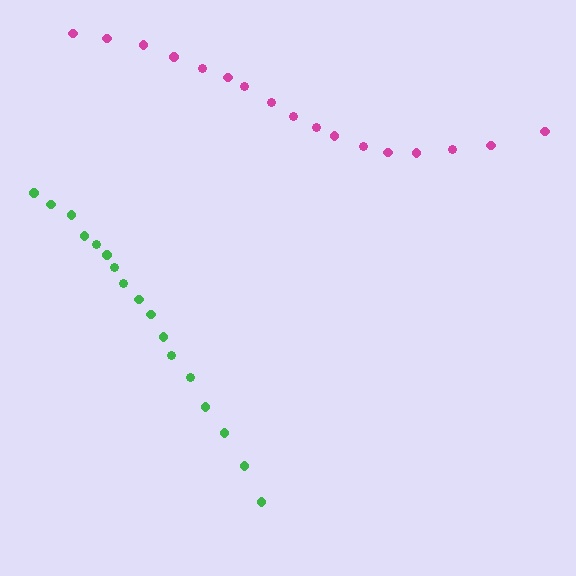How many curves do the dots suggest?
There are 2 distinct paths.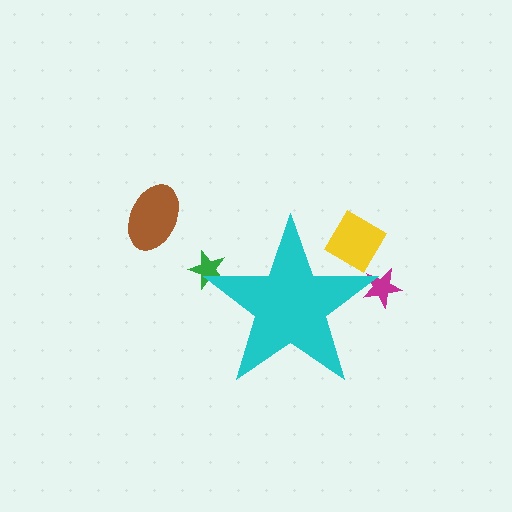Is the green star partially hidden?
Yes, the green star is partially hidden behind the cyan star.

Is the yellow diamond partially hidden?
Yes, the yellow diamond is partially hidden behind the cyan star.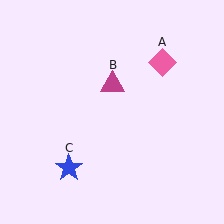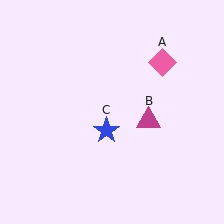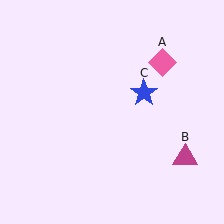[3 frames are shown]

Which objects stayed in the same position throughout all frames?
Pink diamond (object A) remained stationary.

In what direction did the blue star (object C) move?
The blue star (object C) moved up and to the right.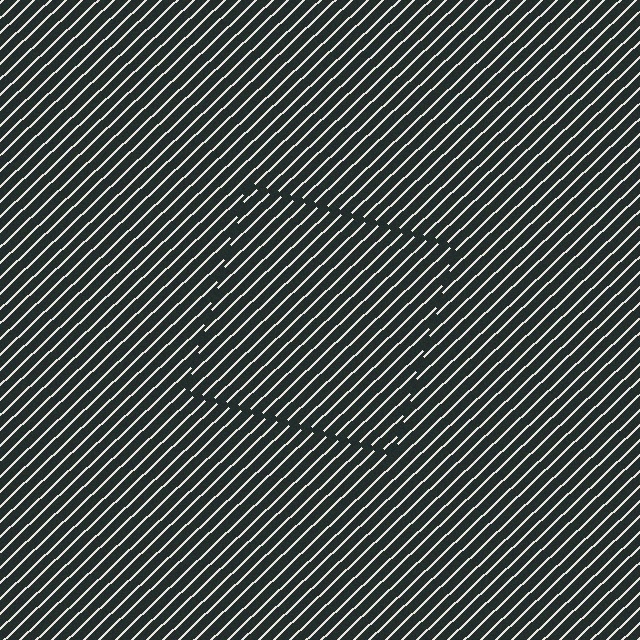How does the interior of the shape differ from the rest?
The interior of the shape contains the same grating, shifted by half a period — the contour is defined by the phase discontinuity where line-ends from the inner and outer gratings abut.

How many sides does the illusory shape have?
4 sides — the line-ends trace a square.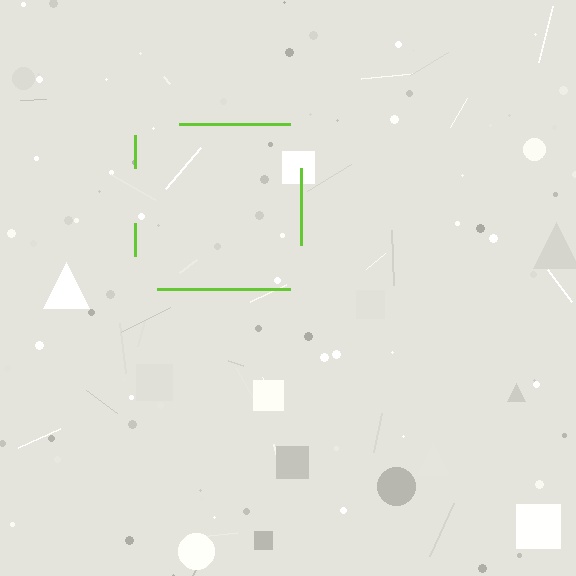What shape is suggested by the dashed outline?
The dashed outline suggests a square.